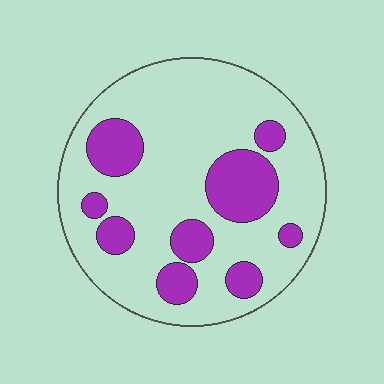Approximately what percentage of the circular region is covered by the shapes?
Approximately 25%.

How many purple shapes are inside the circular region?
9.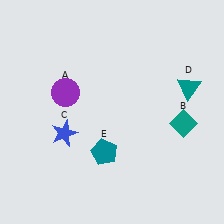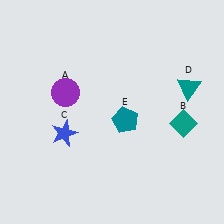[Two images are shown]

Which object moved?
The teal pentagon (E) moved up.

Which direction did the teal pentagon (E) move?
The teal pentagon (E) moved up.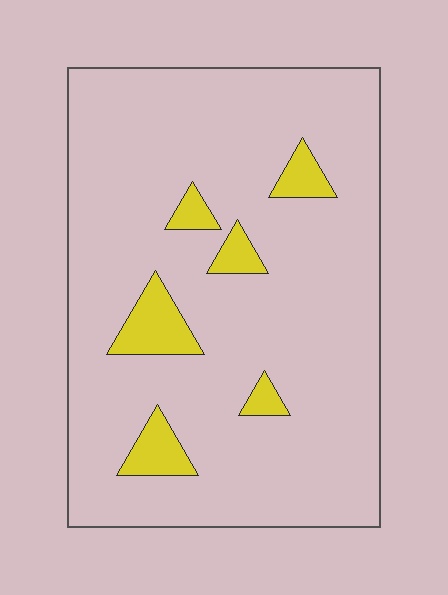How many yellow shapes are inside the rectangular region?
6.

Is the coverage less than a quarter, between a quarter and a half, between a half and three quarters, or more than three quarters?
Less than a quarter.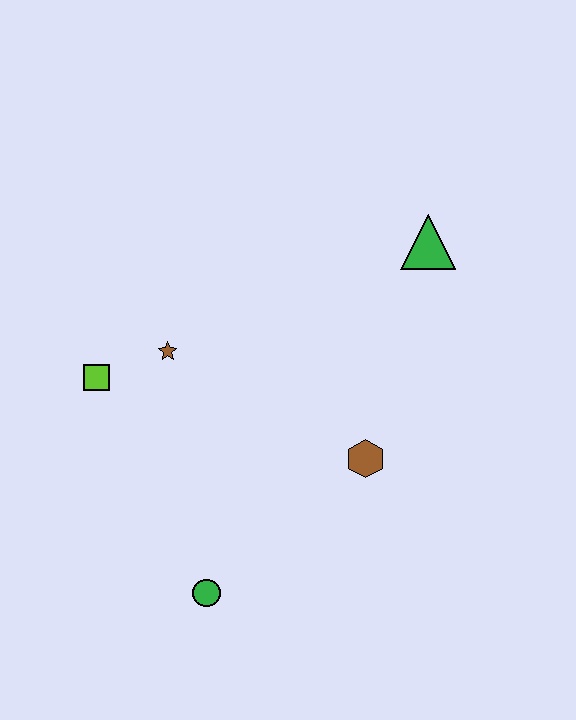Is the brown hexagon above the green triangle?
No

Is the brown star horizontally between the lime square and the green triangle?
Yes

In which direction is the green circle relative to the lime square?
The green circle is below the lime square.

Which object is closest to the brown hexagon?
The green circle is closest to the brown hexagon.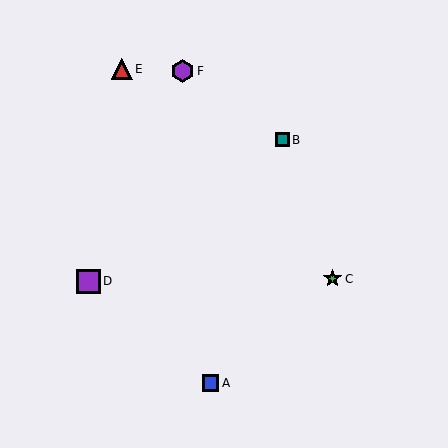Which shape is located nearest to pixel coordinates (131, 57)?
The red triangle (labeled E) at (122, 69) is nearest to that location.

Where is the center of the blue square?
The center of the blue square is at (211, 383).